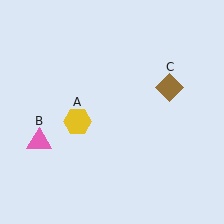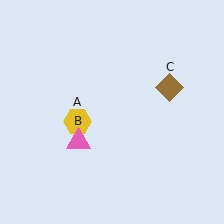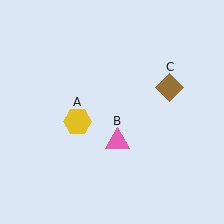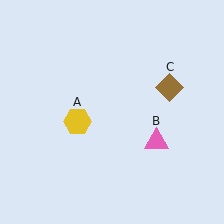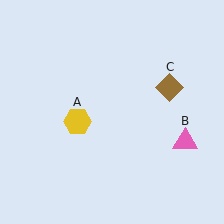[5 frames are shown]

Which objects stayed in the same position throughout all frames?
Yellow hexagon (object A) and brown diamond (object C) remained stationary.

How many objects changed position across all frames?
1 object changed position: pink triangle (object B).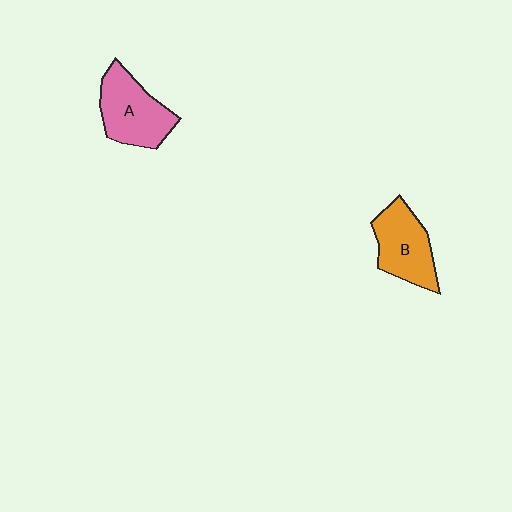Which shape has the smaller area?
Shape B (orange).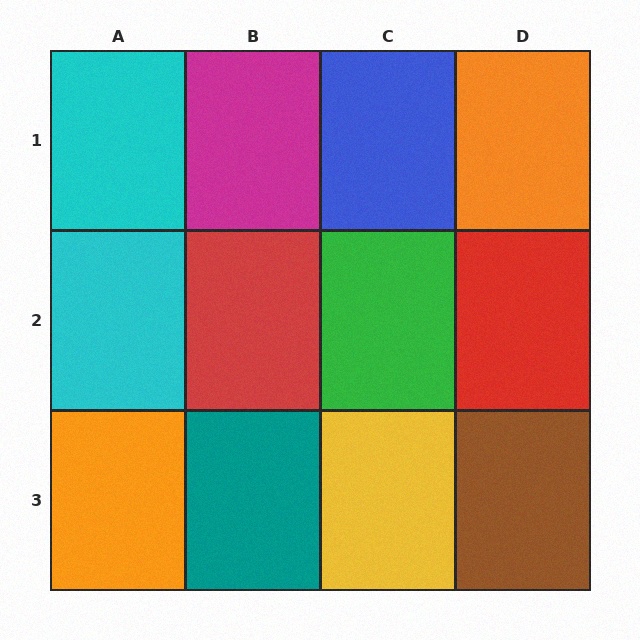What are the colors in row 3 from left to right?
Orange, teal, yellow, brown.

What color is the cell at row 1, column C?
Blue.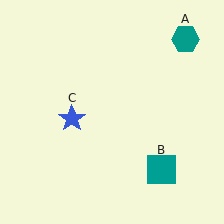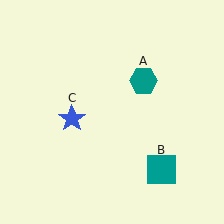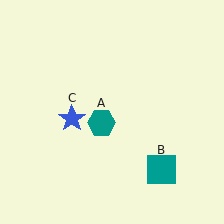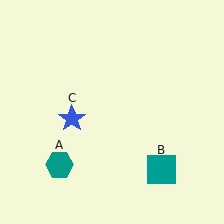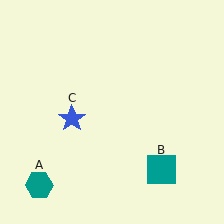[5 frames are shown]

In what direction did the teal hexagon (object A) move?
The teal hexagon (object A) moved down and to the left.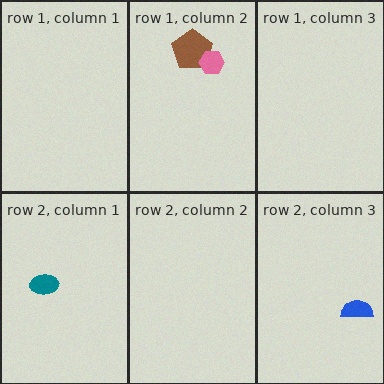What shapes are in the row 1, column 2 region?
The brown pentagon, the pink hexagon.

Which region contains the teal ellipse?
The row 2, column 1 region.